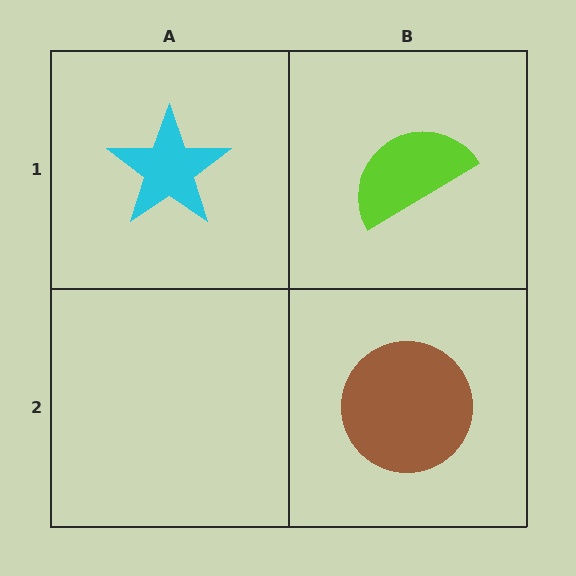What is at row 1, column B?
A lime semicircle.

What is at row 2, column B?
A brown circle.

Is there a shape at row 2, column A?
No, that cell is empty.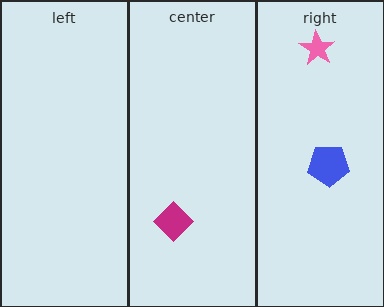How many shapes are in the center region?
1.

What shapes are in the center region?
The magenta diamond.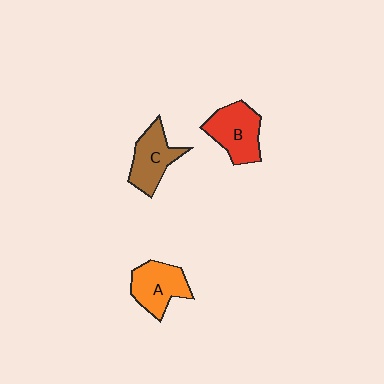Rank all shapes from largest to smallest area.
From largest to smallest: B (red), A (orange), C (brown).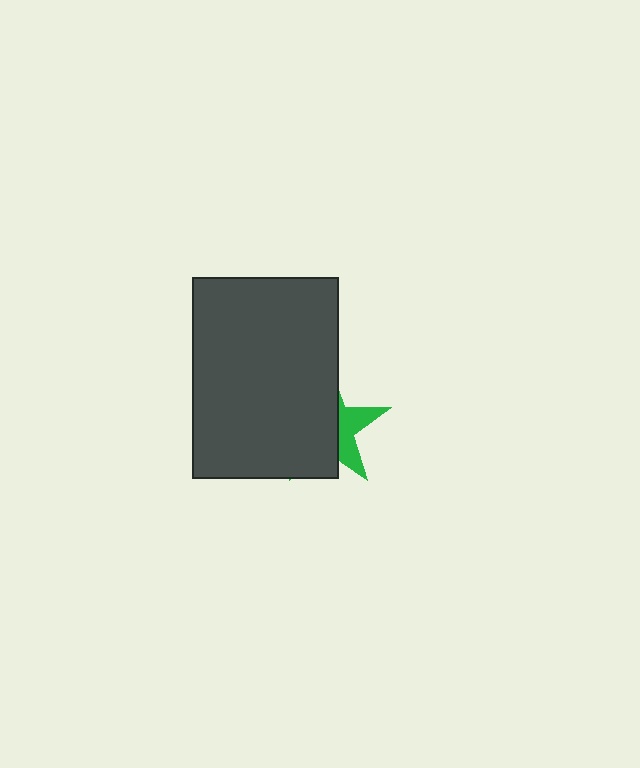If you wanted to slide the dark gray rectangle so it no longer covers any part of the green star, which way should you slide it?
Slide it left — that is the most direct way to separate the two shapes.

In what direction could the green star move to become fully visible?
The green star could move right. That would shift it out from behind the dark gray rectangle entirely.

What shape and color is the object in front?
The object in front is a dark gray rectangle.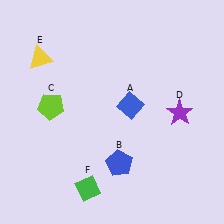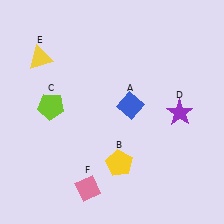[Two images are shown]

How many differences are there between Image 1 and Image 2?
There are 2 differences between the two images.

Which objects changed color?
B changed from blue to yellow. F changed from green to pink.